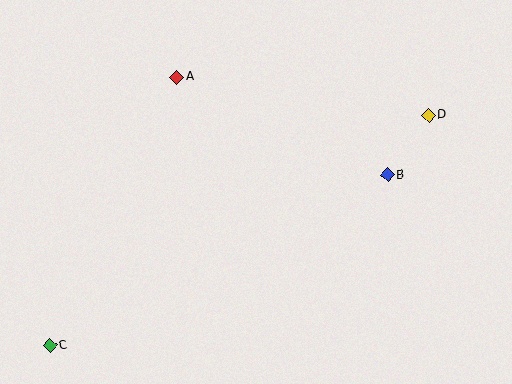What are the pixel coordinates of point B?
Point B is at (387, 175).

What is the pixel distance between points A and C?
The distance between A and C is 297 pixels.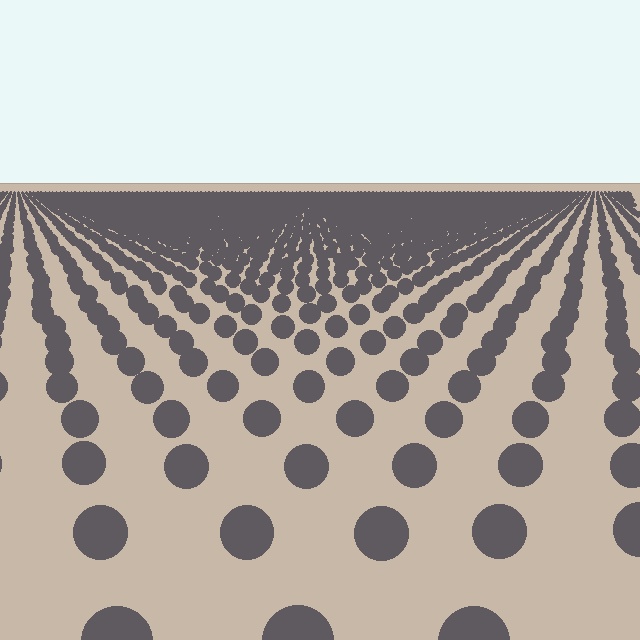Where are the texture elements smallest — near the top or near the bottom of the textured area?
Near the top.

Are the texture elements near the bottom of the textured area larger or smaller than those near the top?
Larger. Near the bottom, elements are closer to the viewer and appear at a bigger on-screen size.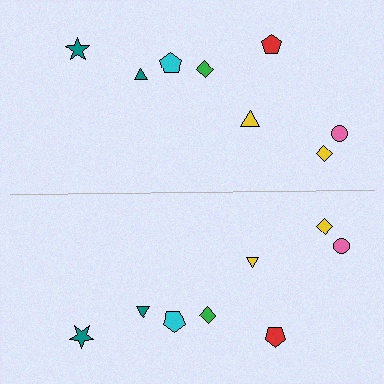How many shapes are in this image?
There are 16 shapes in this image.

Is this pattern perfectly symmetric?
No, the pattern is not perfectly symmetric. The yellow triangle on the bottom side has a different size than its mirror counterpart.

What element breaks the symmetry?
The yellow triangle on the bottom side has a different size than its mirror counterpart.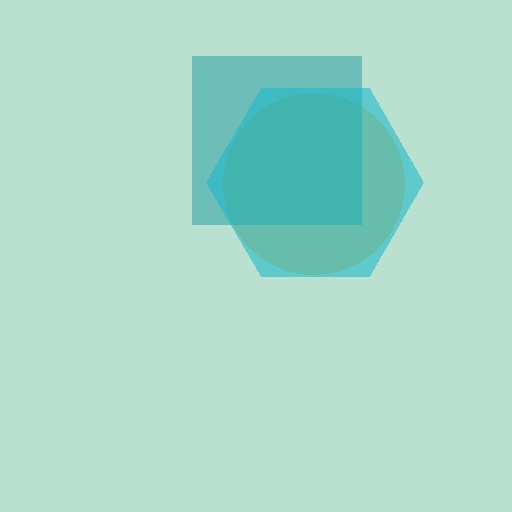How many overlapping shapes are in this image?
There are 3 overlapping shapes in the image.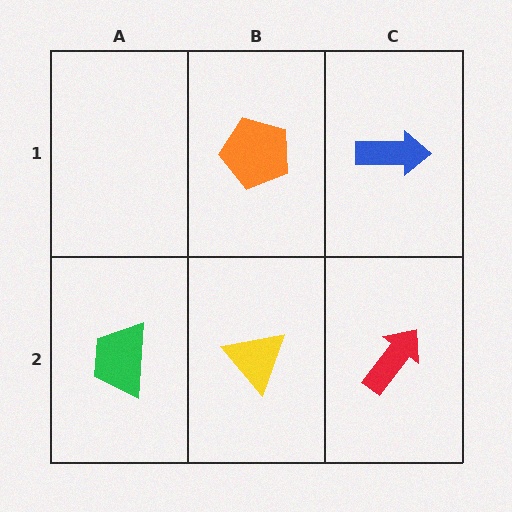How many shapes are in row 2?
3 shapes.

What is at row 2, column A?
A green trapezoid.